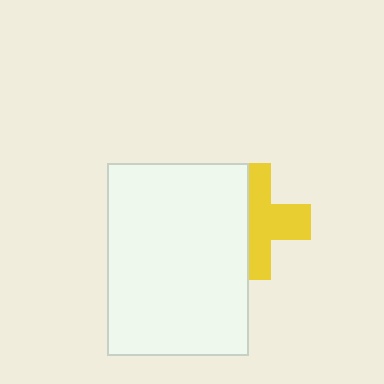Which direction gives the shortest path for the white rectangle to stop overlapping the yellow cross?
Moving left gives the shortest separation.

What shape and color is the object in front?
The object in front is a white rectangle.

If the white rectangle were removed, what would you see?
You would see the complete yellow cross.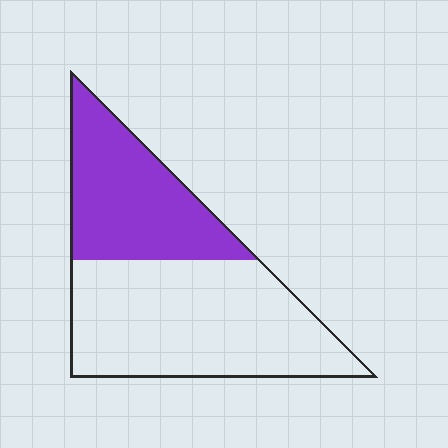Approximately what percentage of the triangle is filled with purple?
Approximately 40%.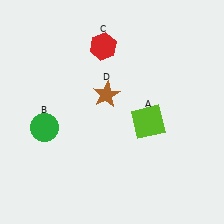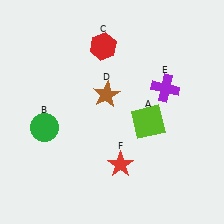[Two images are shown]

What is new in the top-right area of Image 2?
A purple cross (E) was added in the top-right area of Image 2.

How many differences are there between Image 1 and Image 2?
There are 2 differences between the two images.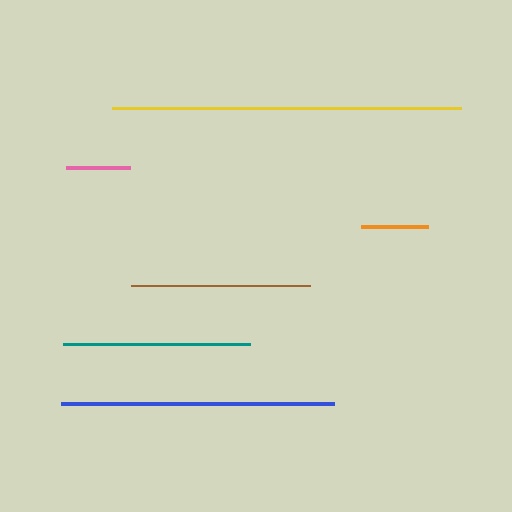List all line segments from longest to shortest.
From longest to shortest: yellow, blue, teal, brown, orange, pink.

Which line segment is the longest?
The yellow line is the longest at approximately 349 pixels.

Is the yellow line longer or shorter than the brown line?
The yellow line is longer than the brown line.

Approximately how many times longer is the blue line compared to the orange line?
The blue line is approximately 4.1 times the length of the orange line.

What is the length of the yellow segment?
The yellow segment is approximately 349 pixels long.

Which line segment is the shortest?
The pink line is the shortest at approximately 64 pixels.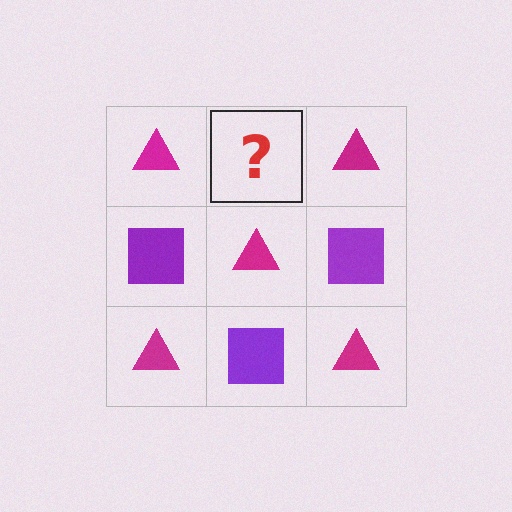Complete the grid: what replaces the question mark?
The question mark should be replaced with a purple square.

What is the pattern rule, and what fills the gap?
The rule is that it alternates magenta triangle and purple square in a checkerboard pattern. The gap should be filled with a purple square.